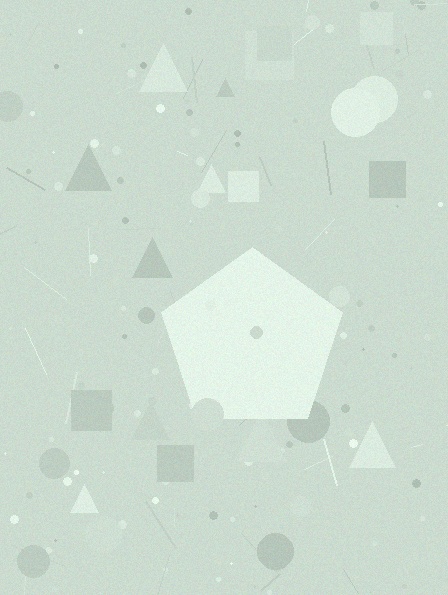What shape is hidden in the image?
A pentagon is hidden in the image.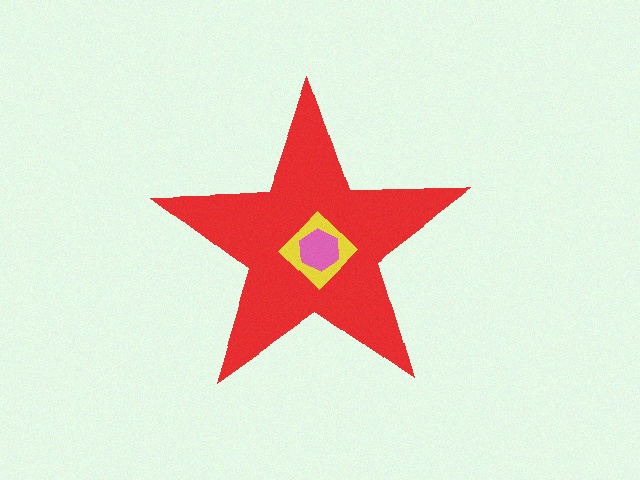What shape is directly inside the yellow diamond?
The pink hexagon.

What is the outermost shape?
The red star.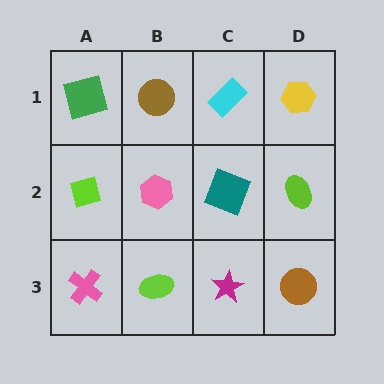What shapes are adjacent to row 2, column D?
A yellow hexagon (row 1, column D), a brown circle (row 3, column D), a teal square (row 2, column C).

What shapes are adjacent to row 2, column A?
A green square (row 1, column A), a pink cross (row 3, column A), a pink hexagon (row 2, column B).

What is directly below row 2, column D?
A brown circle.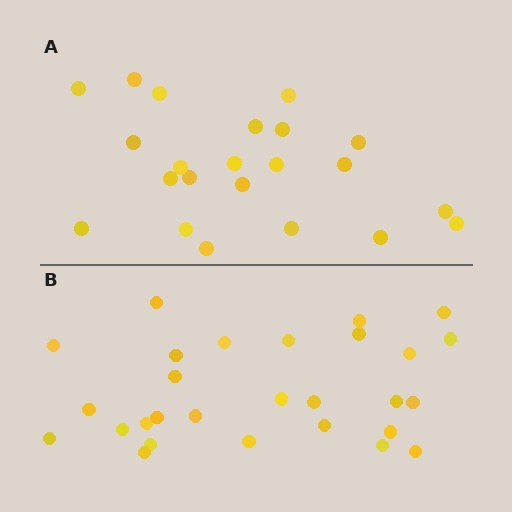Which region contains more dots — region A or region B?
Region B (the bottom region) has more dots.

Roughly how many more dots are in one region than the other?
Region B has about 6 more dots than region A.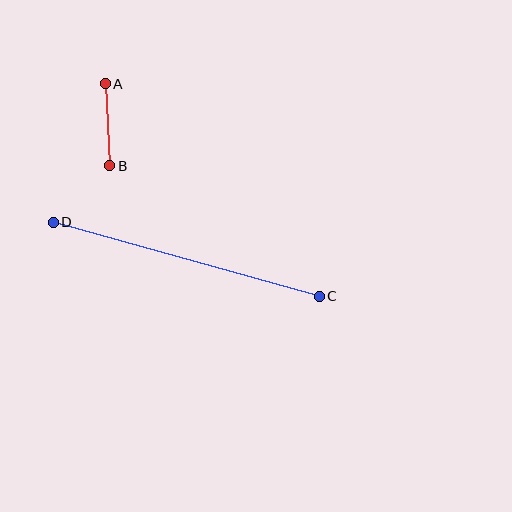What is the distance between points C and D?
The distance is approximately 276 pixels.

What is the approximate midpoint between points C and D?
The midpoint is at approximately (186, 259) pixels.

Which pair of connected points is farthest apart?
Points C and D are farthest apart.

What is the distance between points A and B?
The distance is approximately 82 pixels.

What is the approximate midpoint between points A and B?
The midpoint is at approximately (107, 125) pixels.